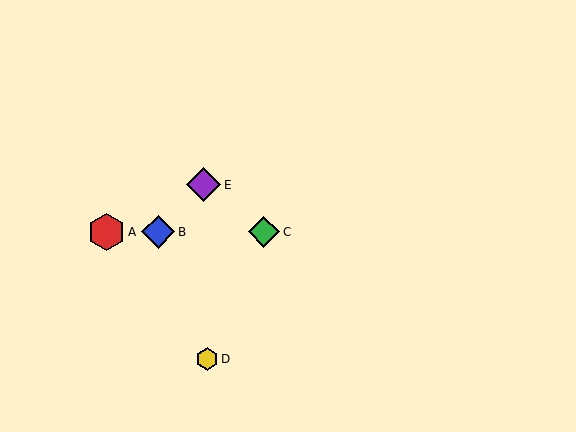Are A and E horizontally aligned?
No, A is at y≈232 and E is at y≈185.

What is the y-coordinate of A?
Object A is at y≈232.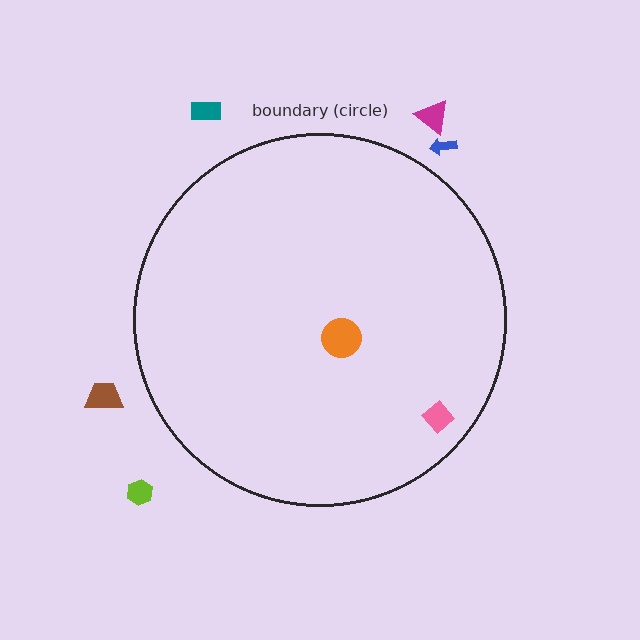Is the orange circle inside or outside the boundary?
Inside.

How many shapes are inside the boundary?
2 inside, 5 outside.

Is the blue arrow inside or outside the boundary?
Outside.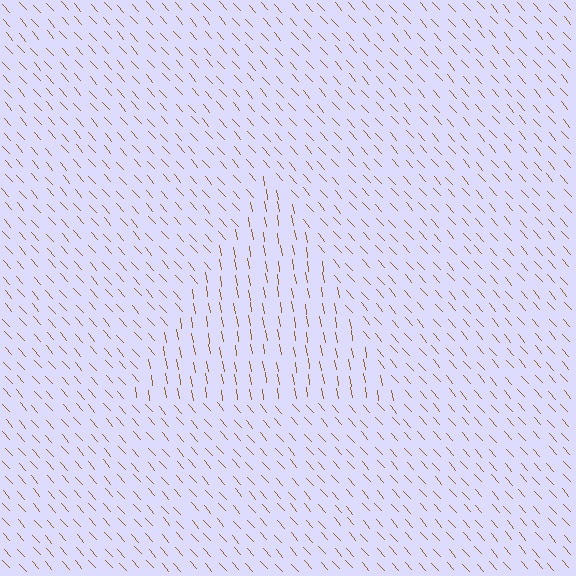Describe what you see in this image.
The image is filled with small brown line segments. A triangle region in the image has lines oriented differently from the surrounding lines, creating a visible texture boundary.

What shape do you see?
I see a triangle.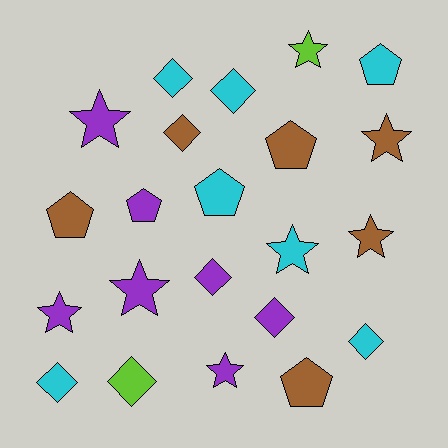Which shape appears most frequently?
Diamond, with 8 objects.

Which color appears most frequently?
Cyan, with 7 objects.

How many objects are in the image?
There are 22 objects.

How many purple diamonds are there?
There are 2 purple diamonds.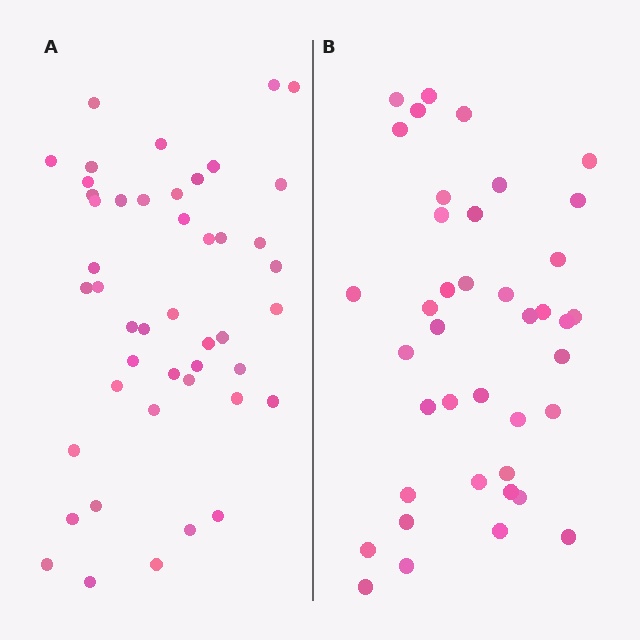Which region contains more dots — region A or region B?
Region A (the left region) has more dots.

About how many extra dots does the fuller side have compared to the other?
Region A has about 6 more dots than region B.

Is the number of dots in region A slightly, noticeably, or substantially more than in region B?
Region A has only slightly more — the two regions are fairly close. The ratio is roughly 1.1 to 1.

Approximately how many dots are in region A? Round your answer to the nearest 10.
About 50 dots. (The exact count is 46, which rounds to 50.)